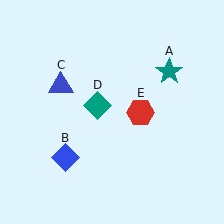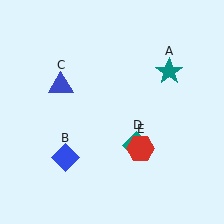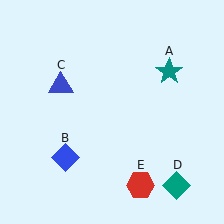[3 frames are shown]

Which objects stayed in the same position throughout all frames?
Teal star (object A) and blue diamond (object B) and blue triangle (object C) remained stationary.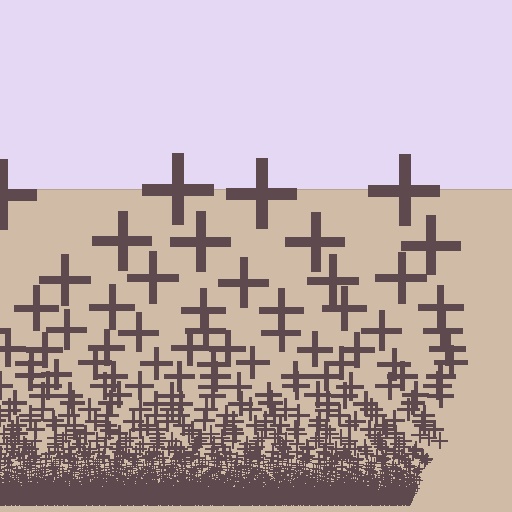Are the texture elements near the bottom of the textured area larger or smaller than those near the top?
Smaller. The gradient is inverted — elements near the bottom are smaller and denser.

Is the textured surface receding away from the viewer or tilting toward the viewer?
The surface appears to tilt toward the viewer. Texture elements get larger and sparser toward the top.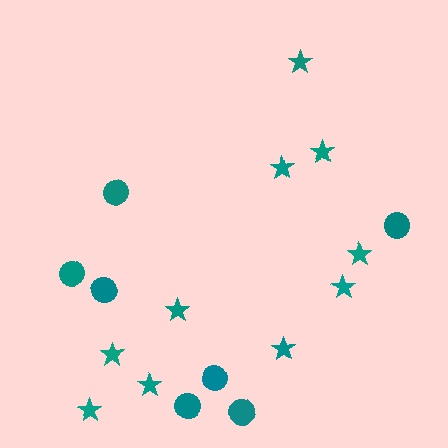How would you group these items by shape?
There are 2 groups: one group of stars (10) and one group of circles (7).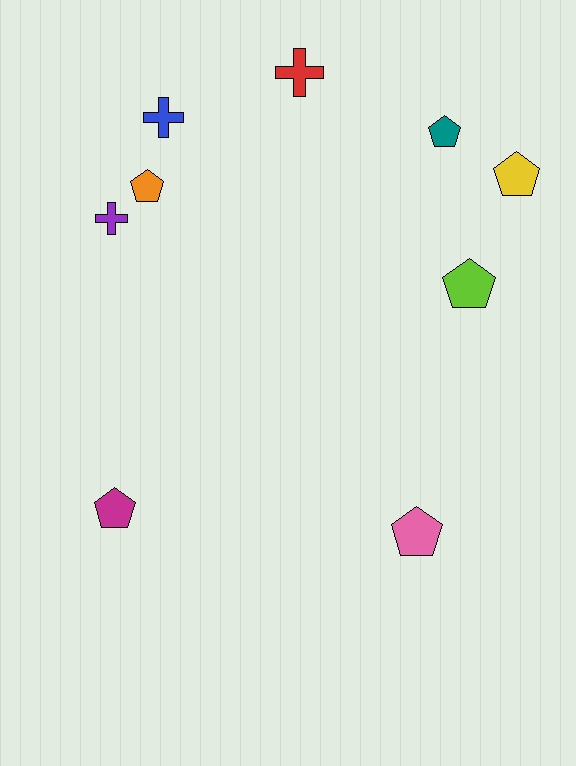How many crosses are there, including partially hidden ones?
There are 3 crosses.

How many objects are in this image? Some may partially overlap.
There are 9 objects.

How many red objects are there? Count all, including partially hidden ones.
There is 1 red object.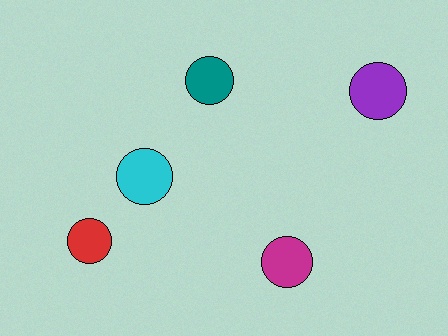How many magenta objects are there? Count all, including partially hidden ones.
There is 1 magenta object.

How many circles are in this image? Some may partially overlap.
There are 5 circles.